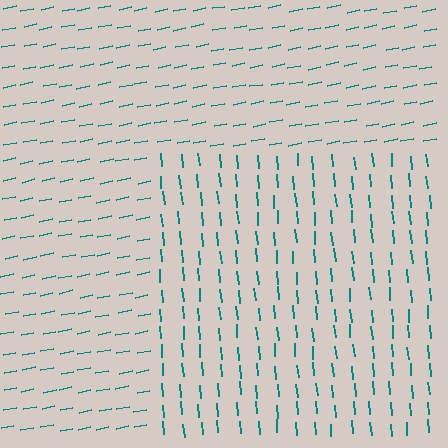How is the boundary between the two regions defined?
The boundary is defined purely by a change in line orientation (approximately 83 degrees difference). All lines are the same color and thickness.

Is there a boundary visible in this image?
Yes, there is a texture boundary formed by a change in line orientation.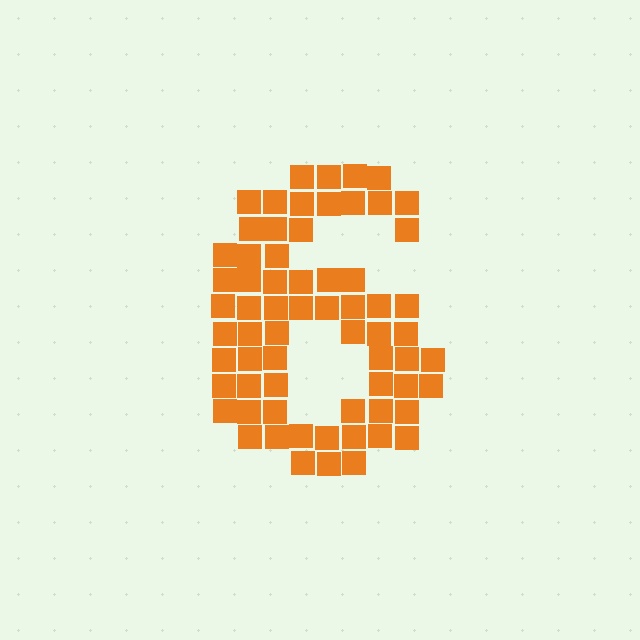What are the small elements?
The small elements are squares.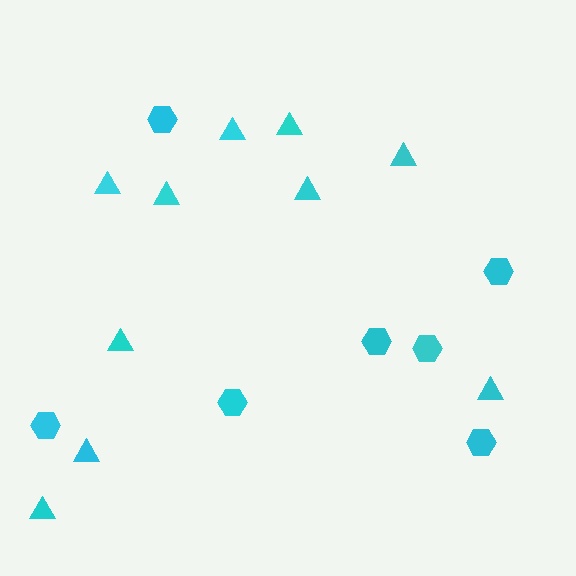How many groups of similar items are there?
There are 2 groups: one group of hexagons (7) and one group of triangles (10).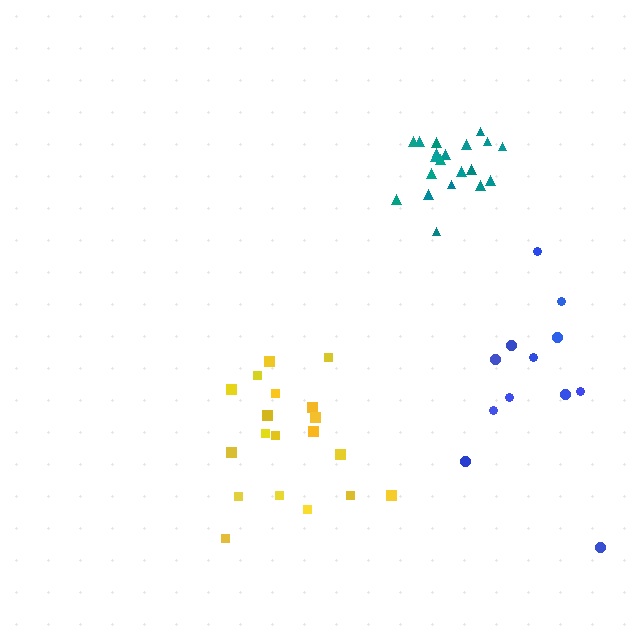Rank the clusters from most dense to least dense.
teal, yellow, blue.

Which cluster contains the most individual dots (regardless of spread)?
Teal (20).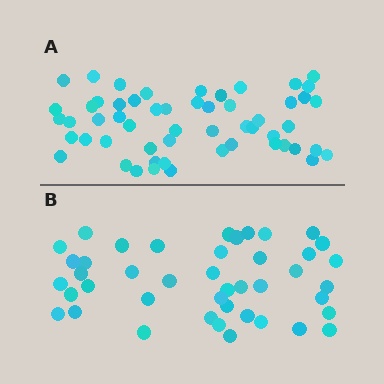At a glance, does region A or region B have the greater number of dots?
Region A (the top region) has more dots.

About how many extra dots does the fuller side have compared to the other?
Region A has roughly 12 or so more dots than region B.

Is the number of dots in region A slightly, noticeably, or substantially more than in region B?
Region A has noticeably more, but not dramatically so. The ratio is roughly 1.3 to 1.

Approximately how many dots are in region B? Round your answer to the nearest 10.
About 40 dots. (The exact count is 43, which rounds to 40.)